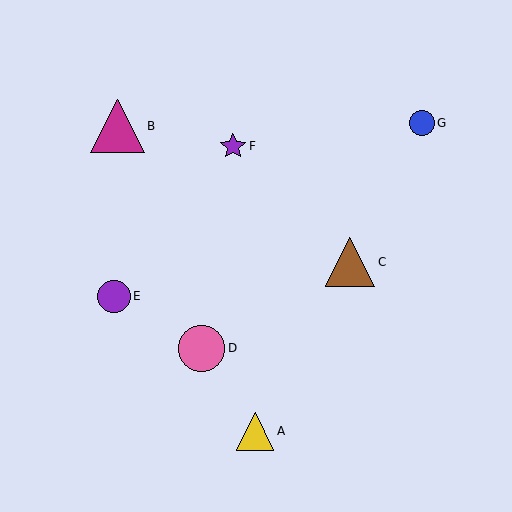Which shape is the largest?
The magenta triangle (labeled B) is the largest.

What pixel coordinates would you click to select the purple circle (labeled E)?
Click at (114, 296) to select the purple circle E.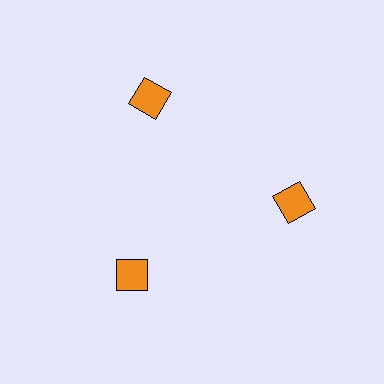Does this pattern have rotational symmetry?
Yes, this pattern has 3-fold rotational symmetry. It looks the same after rotating 120 degrees around the center.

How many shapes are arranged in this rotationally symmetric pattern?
There are 3 shapes, arranged in 3 groups of 1.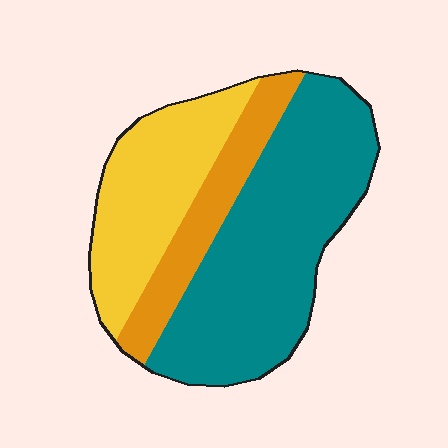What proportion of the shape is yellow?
Yellow takes up about one quarter (1/4) of the shape.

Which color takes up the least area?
Orange, at roughly 20%.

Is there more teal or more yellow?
Teal.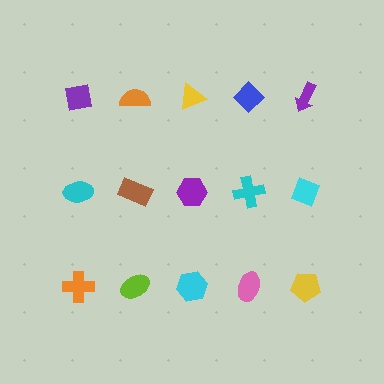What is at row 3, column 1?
An orange cross.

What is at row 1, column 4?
A blue diamond.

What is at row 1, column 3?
A yellow triangle.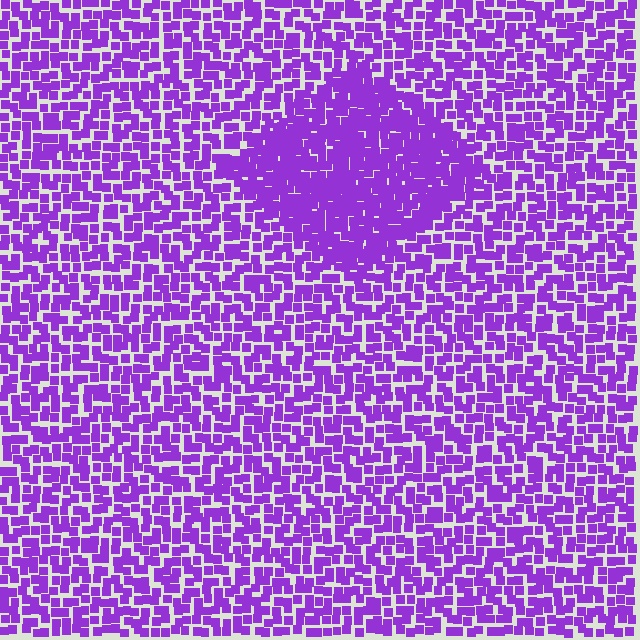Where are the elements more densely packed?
The elements are more densely packed inside the diamond boundary.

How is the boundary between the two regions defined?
The boundary is defined by a change in element density (approximately 1.7x ratio). All elements are the same color, size, and shape.